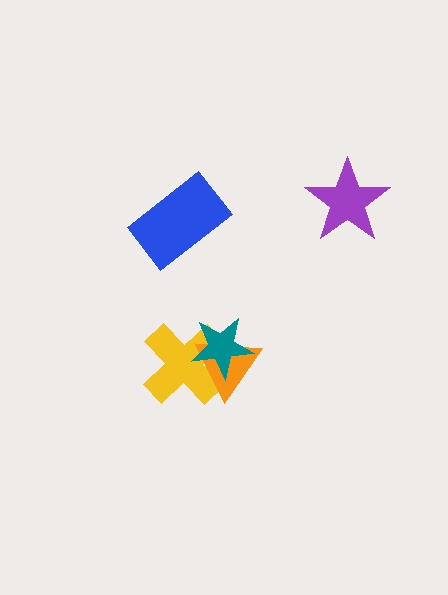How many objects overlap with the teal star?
2 objects overlap with the teal star.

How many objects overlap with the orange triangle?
2 objects overlap with the orange triangle.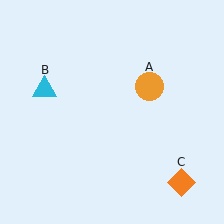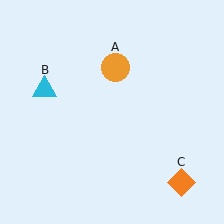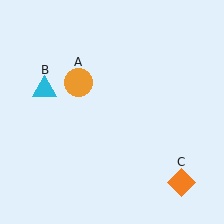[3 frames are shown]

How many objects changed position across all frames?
1 object changed position: orange circle (object A).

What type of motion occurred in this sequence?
The orange circle (object A) rotated counterclockwise around the center of the scene.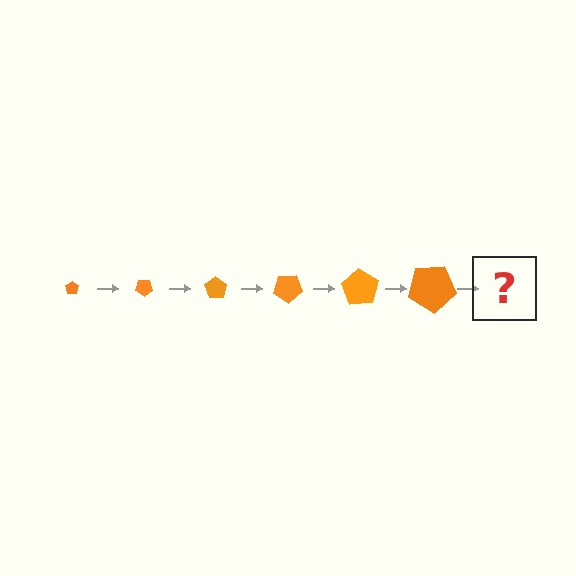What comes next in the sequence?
The next element should be a pentagon, larger than the previous one and rotated 210 degrees from the start.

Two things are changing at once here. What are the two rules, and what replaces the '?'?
The two rules are that the pentagon grows larger each step and it rotates 35 degrees each step. The '?' should be a pentagon, larger than the previous one and rotated 210 degrees from the start.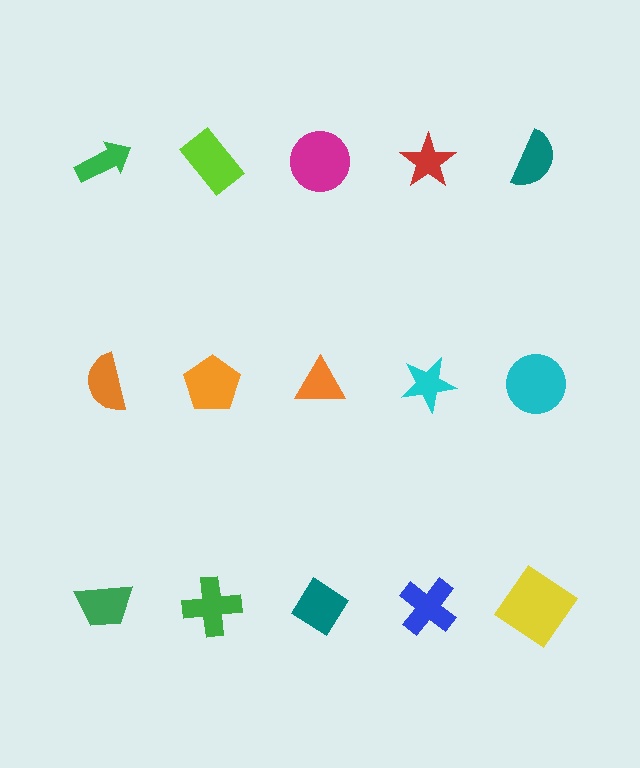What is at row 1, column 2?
A lime rectangle.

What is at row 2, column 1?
An orange semicircle.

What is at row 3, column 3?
A teal diamond.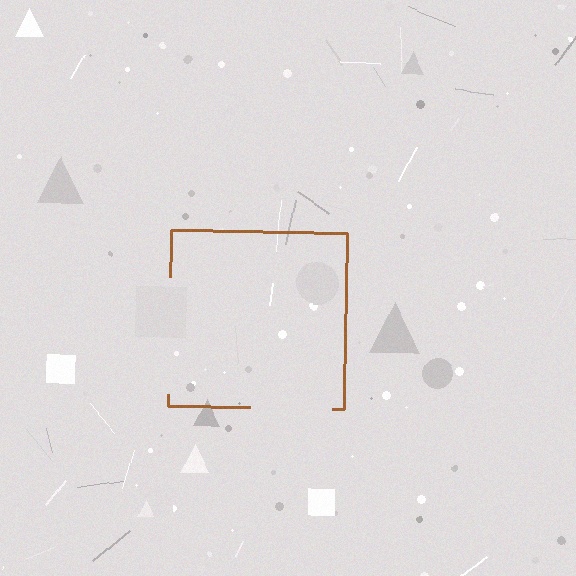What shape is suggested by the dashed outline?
The dashed outline suggests a square.